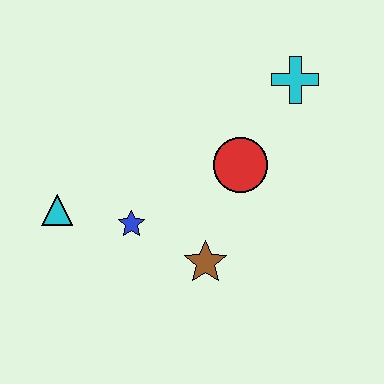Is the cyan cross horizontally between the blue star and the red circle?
No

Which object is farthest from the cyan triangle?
The cyan cross is farthest from the cyan triangle.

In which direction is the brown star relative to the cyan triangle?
The brown star is to the right of the cyan triangle.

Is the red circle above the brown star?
Yes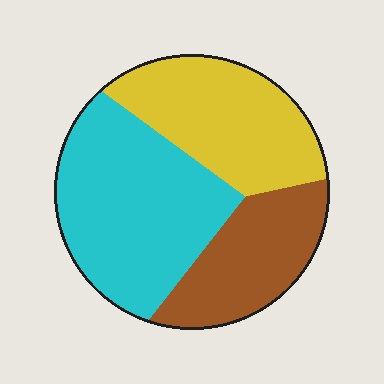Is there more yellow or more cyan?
Cyan.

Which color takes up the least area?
Brown, at roughly 25%.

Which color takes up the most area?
Cyan, at roughly 45%.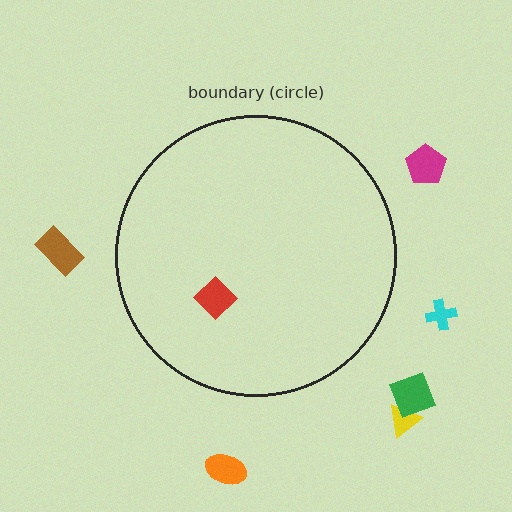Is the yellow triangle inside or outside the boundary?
Outside.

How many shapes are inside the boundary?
1 inside, 6 outside.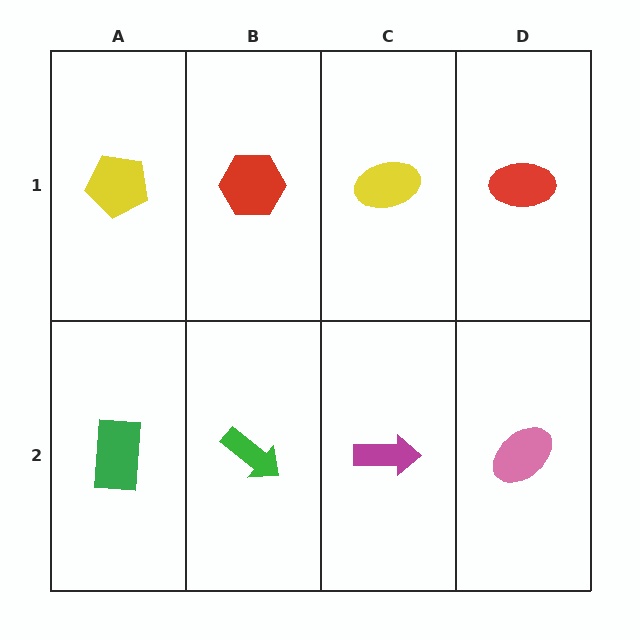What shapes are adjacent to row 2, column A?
A yellow pentagon (row 1, column A), a green arrow (row 2, column B).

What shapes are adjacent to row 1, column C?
A magenta arrow (row 2, column C), a red hexagon (row 1, column B), a red ellipse (row 1, column D).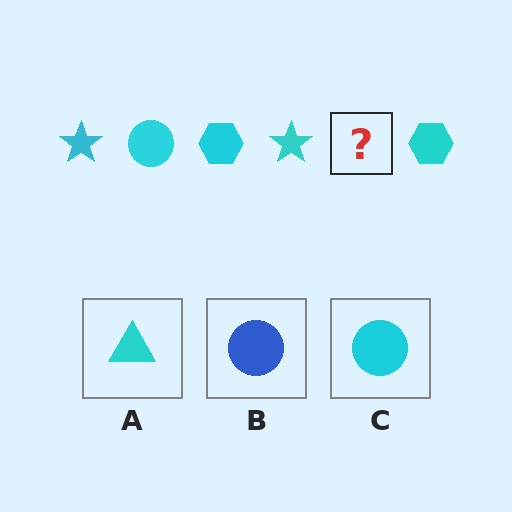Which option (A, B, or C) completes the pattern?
C.